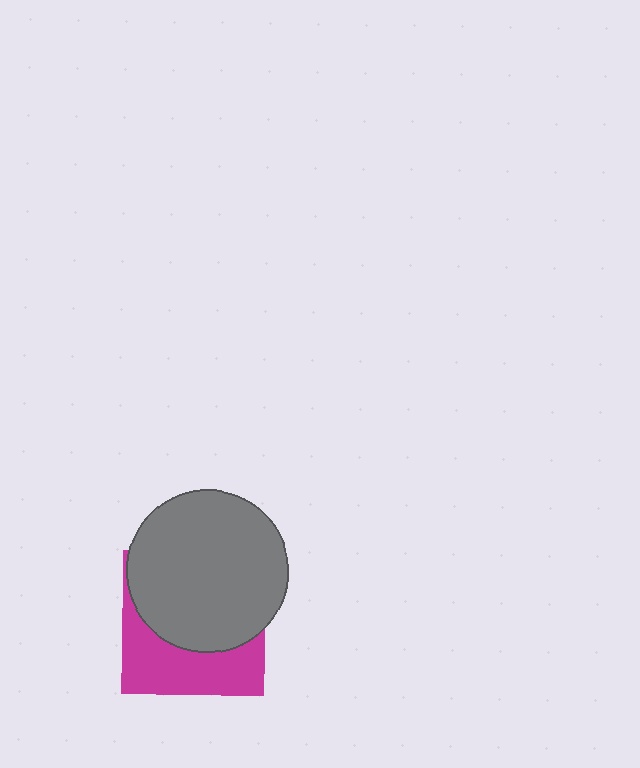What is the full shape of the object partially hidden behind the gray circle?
The partially hidden object is a magenta square.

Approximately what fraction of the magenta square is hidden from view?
Roughly 59% of the magenta square is hidden behind the gray circle.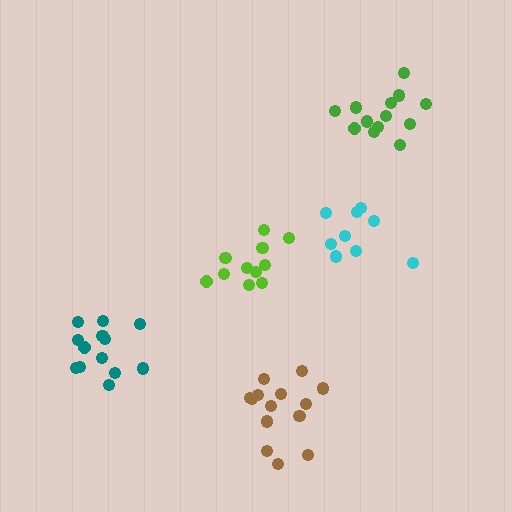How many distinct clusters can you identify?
There are 5 distinct clusters.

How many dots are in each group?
Group 1: 13 dots, Group 2: 14 dots, Group 3: 13 dots, Group 4: 9 dots, Group 5: 11 dots (60 total).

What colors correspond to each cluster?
The clusters are colored: teal, brown, green, cyan, lime.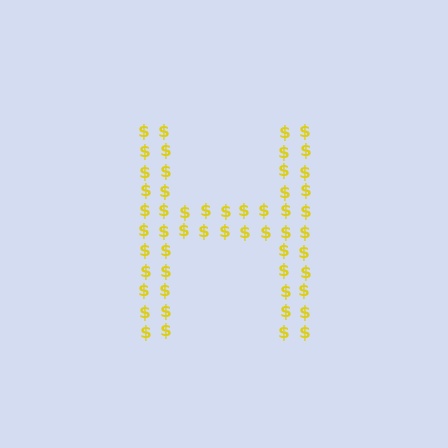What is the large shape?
The large shape is the letter H.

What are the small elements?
The small elements are dollar signs.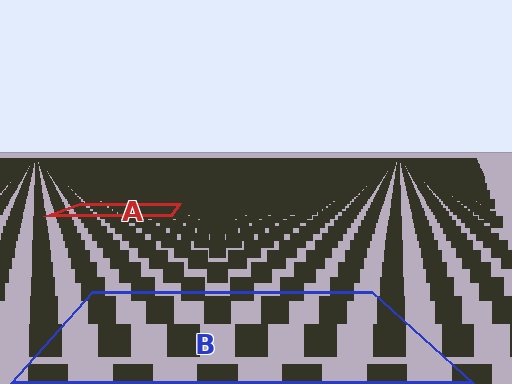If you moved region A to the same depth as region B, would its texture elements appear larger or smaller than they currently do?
They would appear larger. At a closer depth, the same texture elements are projected at a bigger on-screen size.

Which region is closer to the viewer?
Region B is closer. The texture elements there are larger and more spread out.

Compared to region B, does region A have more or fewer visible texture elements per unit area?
Region A has more texture elements per unit area — they are packed more densely because it is farther away.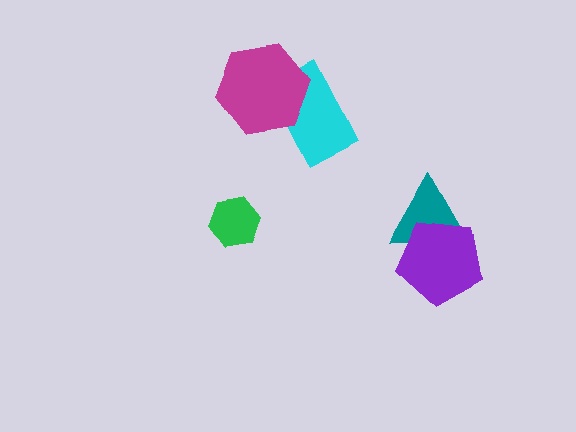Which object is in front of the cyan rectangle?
The magenta hexagon is in front of the cyan rectangle.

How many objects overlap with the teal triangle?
1 object overlaps with the teal triangle.